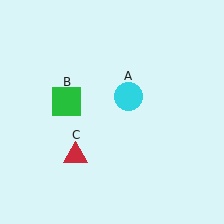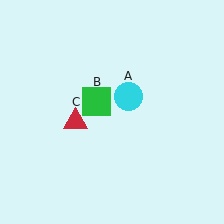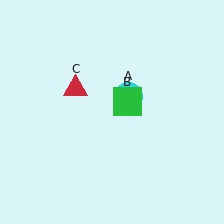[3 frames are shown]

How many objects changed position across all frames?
2 objects changed position: green square (object B), red triangle (object C).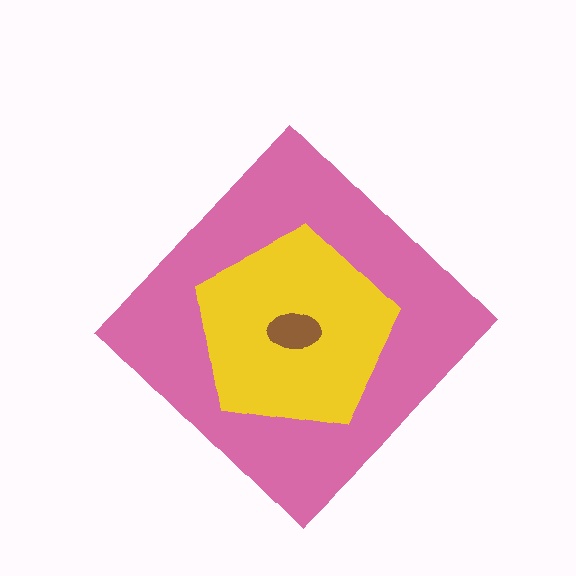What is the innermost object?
The brown ellipse.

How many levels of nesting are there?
3.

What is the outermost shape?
The pink diamond.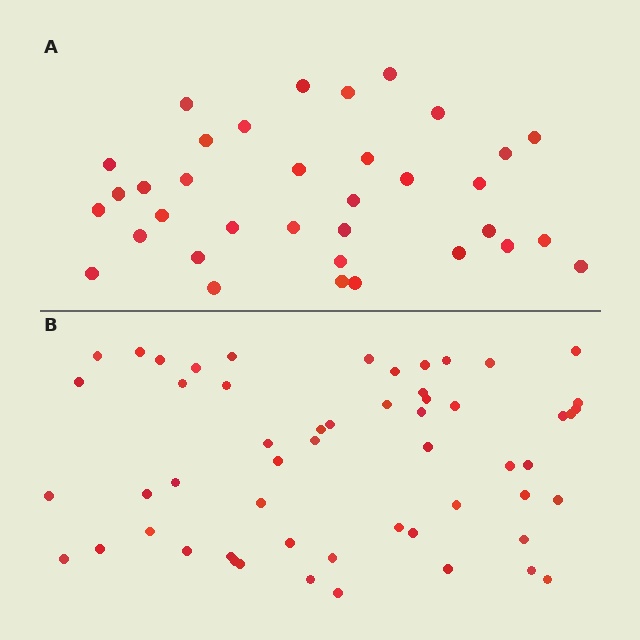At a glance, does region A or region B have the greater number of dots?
Region B (the bottom region) has more dots.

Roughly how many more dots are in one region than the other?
Region B has approximately 20 more dots than region A.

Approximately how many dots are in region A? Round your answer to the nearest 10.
About 40 dots. (The exact count is 35, which rounds to 40.)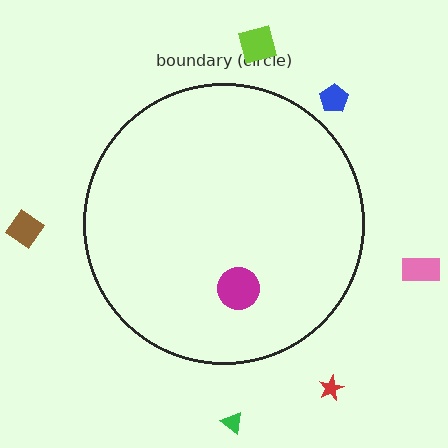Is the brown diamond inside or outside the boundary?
Outside.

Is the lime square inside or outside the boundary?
Outside.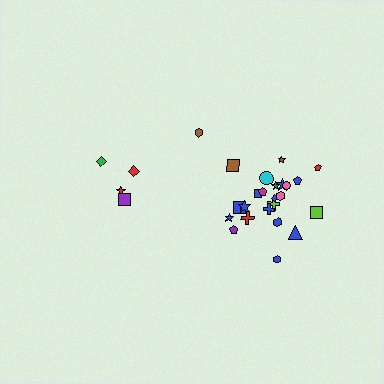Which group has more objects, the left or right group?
The right group.